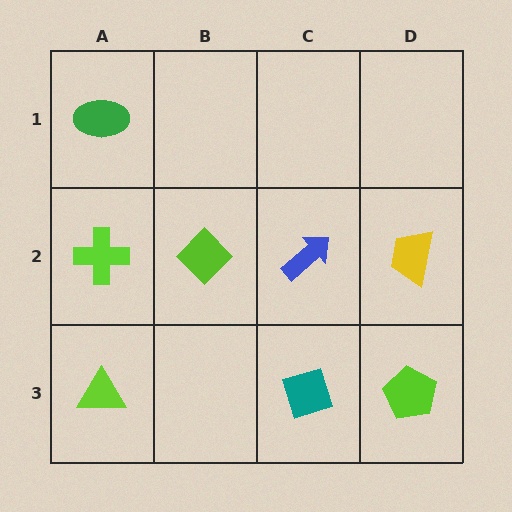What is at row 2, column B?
A lime diamond.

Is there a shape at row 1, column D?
No, that cell is empty.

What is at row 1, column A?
A green ellipse.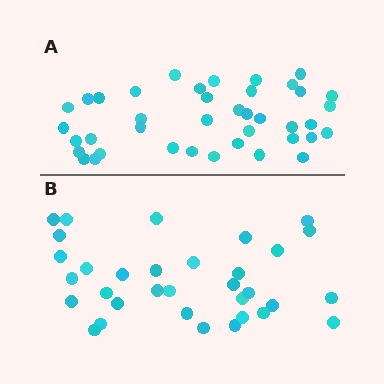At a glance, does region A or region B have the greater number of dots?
Region A (the top region) has more dots.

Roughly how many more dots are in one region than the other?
Region A has roughly 8 or so more dots than region B.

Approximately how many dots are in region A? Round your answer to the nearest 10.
About 40 dots.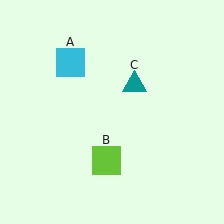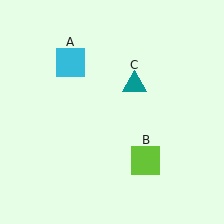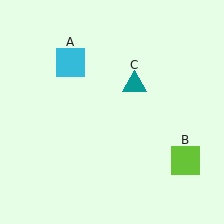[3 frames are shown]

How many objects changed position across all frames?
1 object changed position: lime square (object B).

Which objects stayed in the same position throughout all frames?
Cyan square (object A) and teal triangle (object C) remained stationary.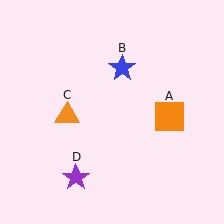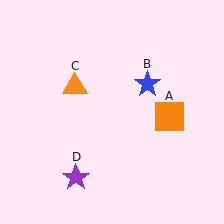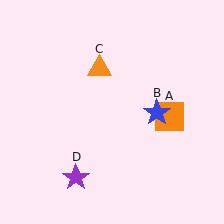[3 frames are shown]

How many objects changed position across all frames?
2 objects changed position: blue star (object B), orange triangle (object C).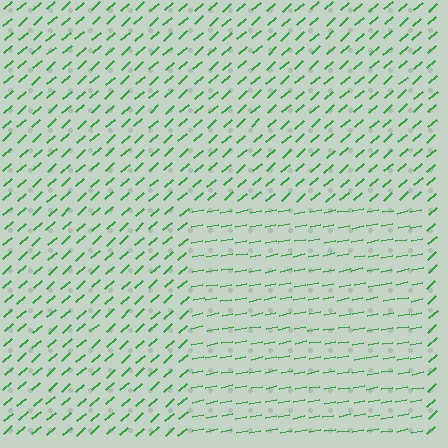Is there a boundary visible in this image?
Yes, there is a texture boundary formed by a change in line orientation.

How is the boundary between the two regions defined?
The boundary is defined purely by a change in line orientation (approximately 31 degrees difference). All lines are the same color and thickness.